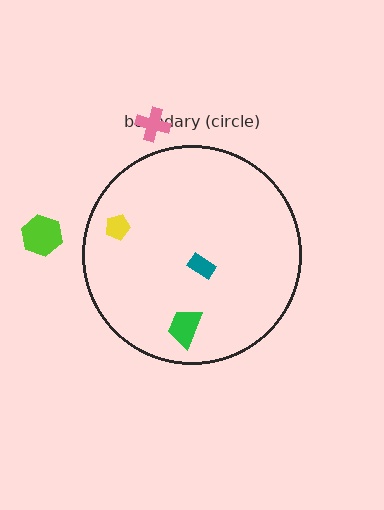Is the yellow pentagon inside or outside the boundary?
Inside.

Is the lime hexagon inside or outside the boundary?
Outside.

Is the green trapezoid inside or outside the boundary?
Inside.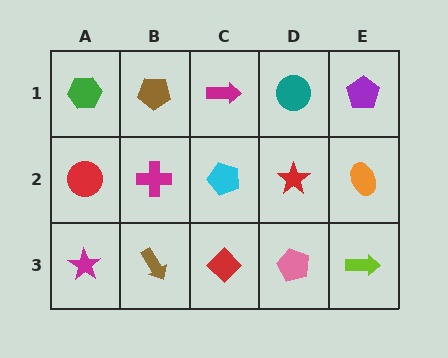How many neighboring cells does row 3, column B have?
3.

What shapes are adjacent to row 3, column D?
A red star (row 2, column D), a red diamond (row 3, column C), a lime arrow (row 3, column E).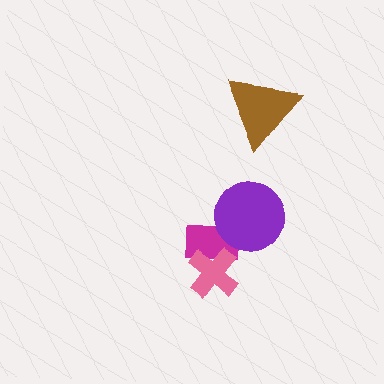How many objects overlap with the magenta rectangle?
2 objects overlap with the magenta rectangle.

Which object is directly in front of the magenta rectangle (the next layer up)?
The pink cross is directly in front of the magenta rectangle.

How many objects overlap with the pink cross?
1 object overlaps with the pink cross.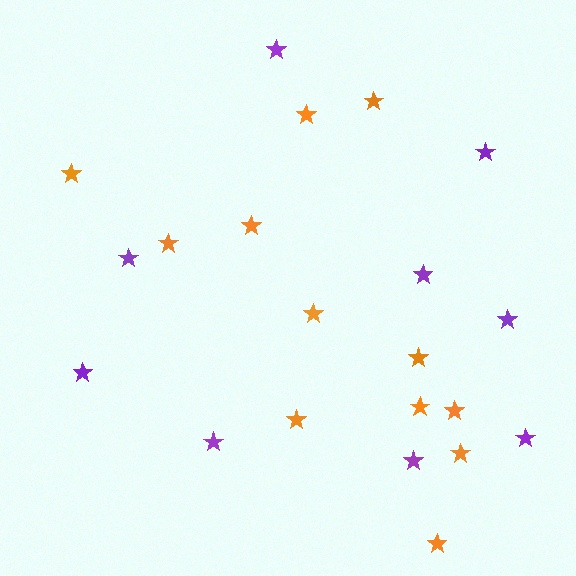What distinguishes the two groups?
There are 2 groups: one group of purple stars (9) and one group of orange stars (12).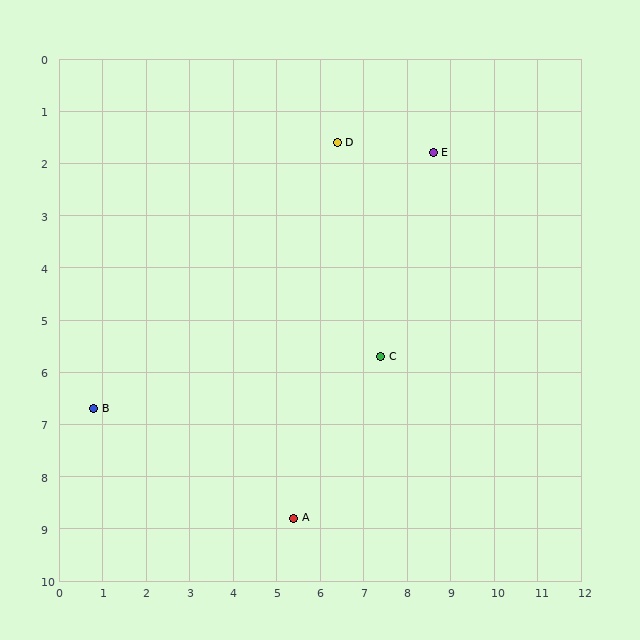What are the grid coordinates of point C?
Point C is at approximately (7.4, 5.7).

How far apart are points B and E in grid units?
Points B and E are about 9.2 grid units apart.